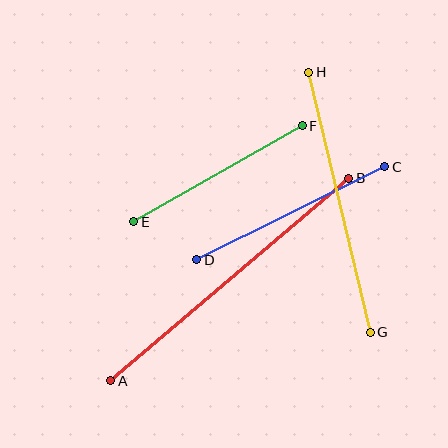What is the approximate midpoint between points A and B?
The midpoint is at approximately (230, 279) pixels.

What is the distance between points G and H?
The distance is approximately 267 pixels.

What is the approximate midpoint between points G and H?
The midpoint is at approximately (340, 202) pixels.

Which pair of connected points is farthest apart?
Points A and B are farthest apart.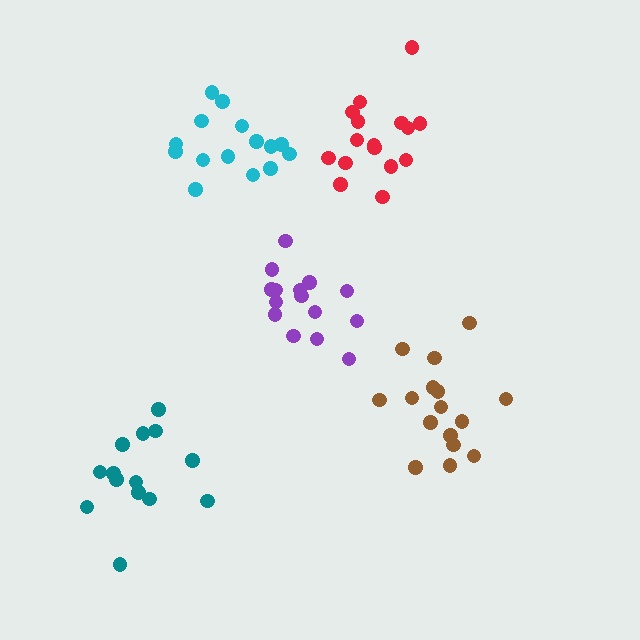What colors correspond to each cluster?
The clusters are colored: purple, brown, red, cyan, teal.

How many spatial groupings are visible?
There are 5 spatial groupings.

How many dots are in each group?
Group 1: 15 dots, Group 2: 16 dots, Group 3: 16 dots, Group 4: 15 dots, Group 5: 14 dots (76 total).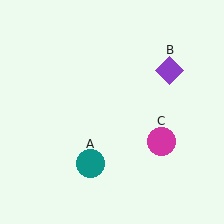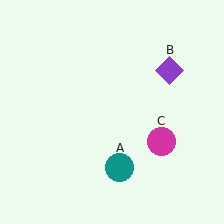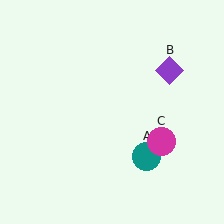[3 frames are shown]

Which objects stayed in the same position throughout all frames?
Purple diamond (object B) and magenta circle (object C) remained stationary.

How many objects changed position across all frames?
1 object changed position: teal circle (object A).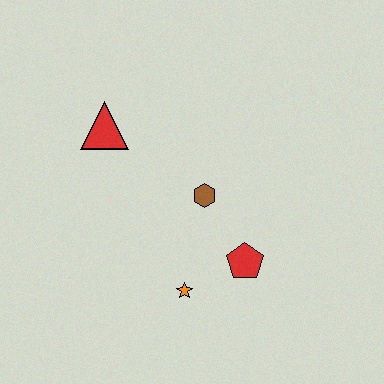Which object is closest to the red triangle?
The brown hexagon is closest to the red triangle.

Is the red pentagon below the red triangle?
Yes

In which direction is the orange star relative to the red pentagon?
The orange star is to the left of the red pentagon.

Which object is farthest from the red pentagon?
The red triangle is farthest from the red pentagon.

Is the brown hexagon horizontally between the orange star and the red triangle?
No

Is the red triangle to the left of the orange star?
Yes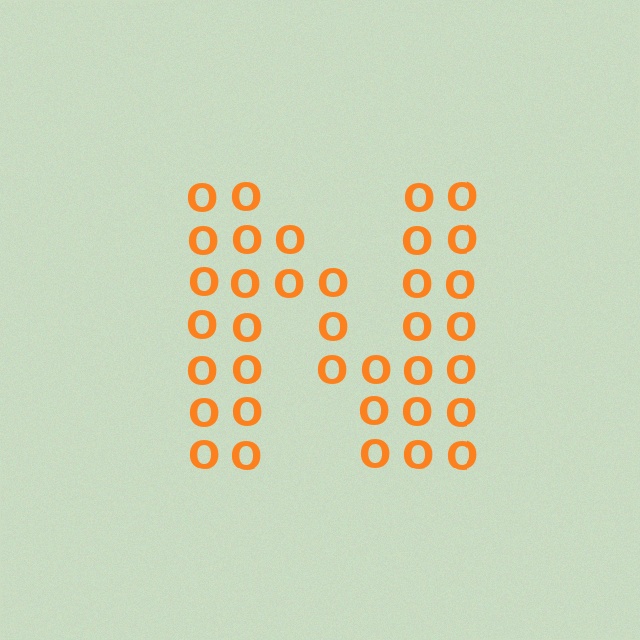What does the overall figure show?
The overall figure shows the letter N.